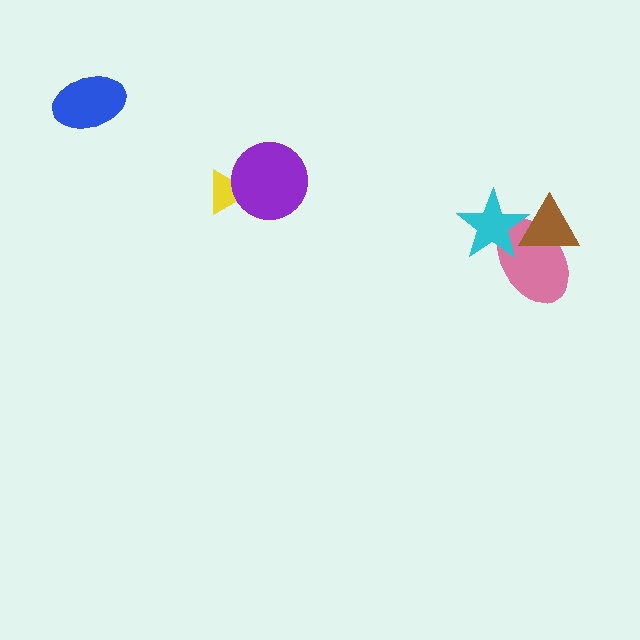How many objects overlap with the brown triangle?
2 objects overlap with the brown triangle.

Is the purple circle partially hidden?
No, no other shape covers it.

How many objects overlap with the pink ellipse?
2 objects overlap with the pink ellipse.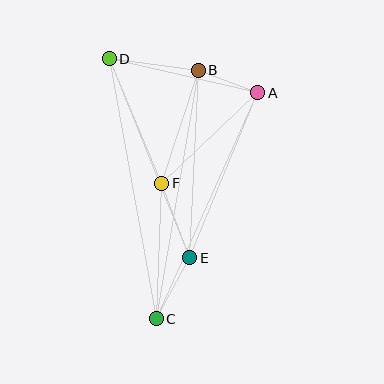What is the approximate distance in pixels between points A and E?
The distance between A and E is approximately 178 pixels.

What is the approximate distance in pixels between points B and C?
The distance between B and C is approximately 252 pixels.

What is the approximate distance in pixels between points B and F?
The distance between B and F is approximately 119 pixels.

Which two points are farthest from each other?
Points C and D are farthest from each other.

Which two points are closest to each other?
Points A and B are closest to each other.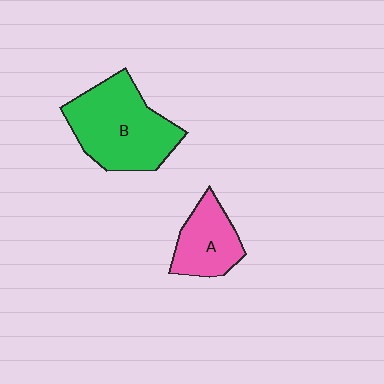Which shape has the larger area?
Shape B (green).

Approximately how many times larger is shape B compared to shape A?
Approximately 1.8 times.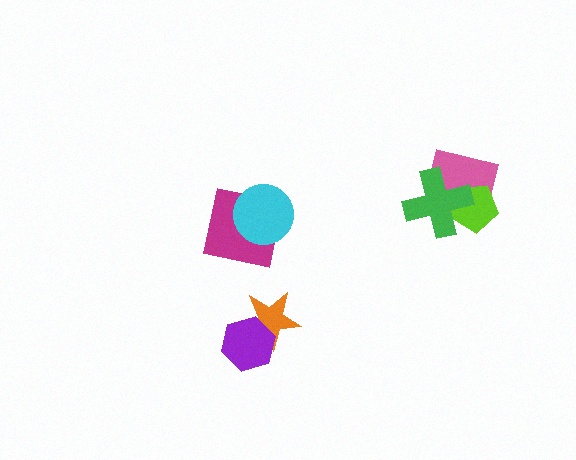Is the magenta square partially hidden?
Yes, it is partially covered by another shape.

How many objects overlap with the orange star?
1 object overlaps with the orange star.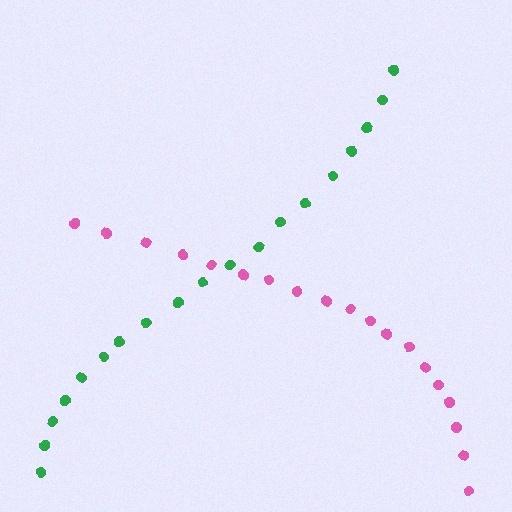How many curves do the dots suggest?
There are 2 distinct paths.